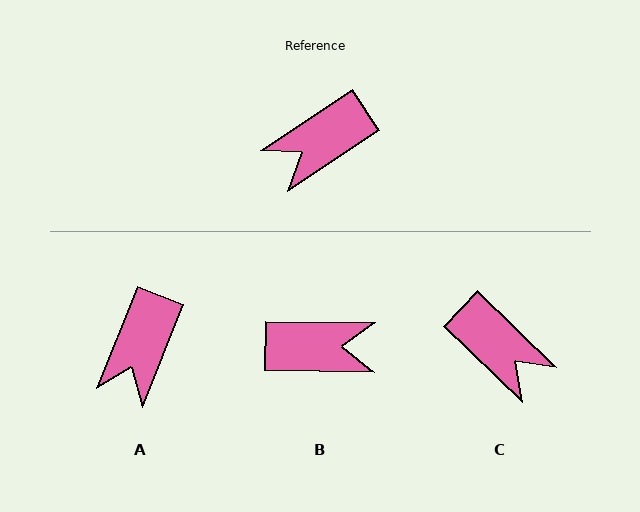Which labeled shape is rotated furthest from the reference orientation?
B, about 145 degrees away.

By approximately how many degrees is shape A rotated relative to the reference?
Approximately 34 degrees counter-clockwise.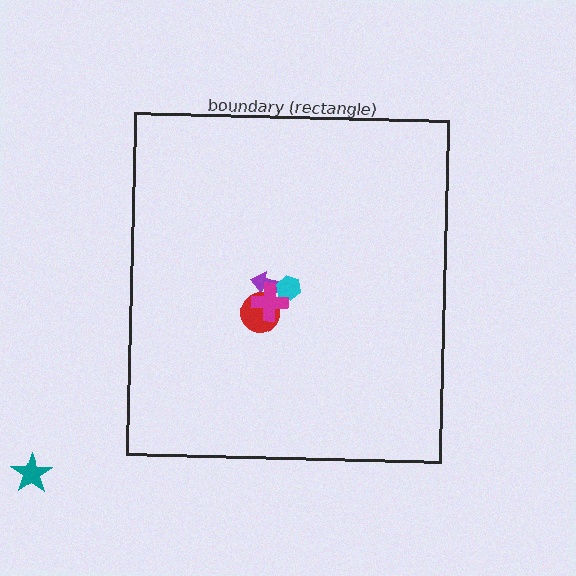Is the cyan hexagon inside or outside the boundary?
Inside.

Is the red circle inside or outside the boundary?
Inside.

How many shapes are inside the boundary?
4 inside, 1 outside.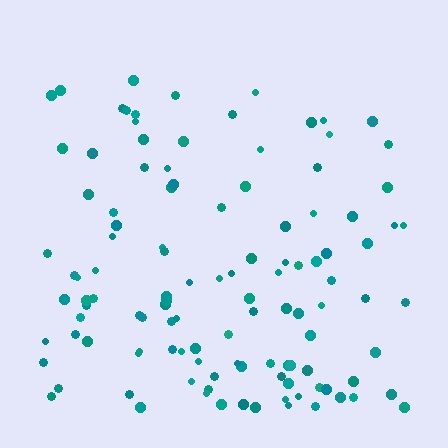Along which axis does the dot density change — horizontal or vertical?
Vertical.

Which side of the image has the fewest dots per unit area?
The top.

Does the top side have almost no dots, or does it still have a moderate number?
Still a moderate number, just noticeably fewer than the bottom.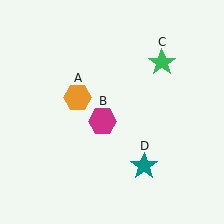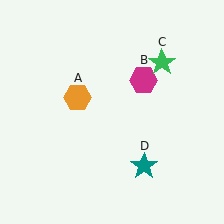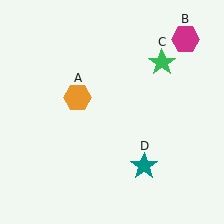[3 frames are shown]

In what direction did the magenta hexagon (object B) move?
The magenta hexagon (object B) moved up and to the right.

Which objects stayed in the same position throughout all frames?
Orange hexagon (object A) and green star (object C) and teal star (object D) remained stationary.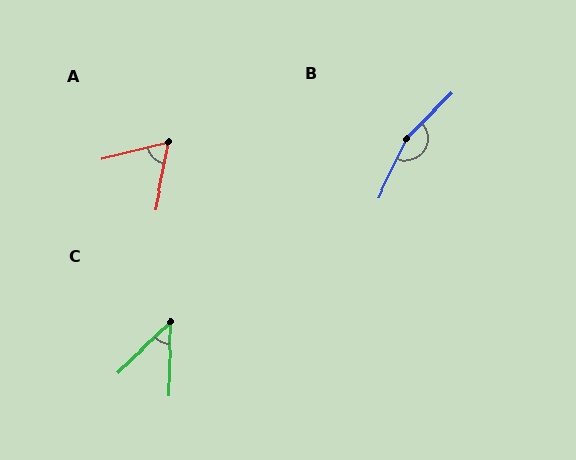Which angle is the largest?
B, at approximately 161 degrees.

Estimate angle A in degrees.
Approximately 64 degrees.